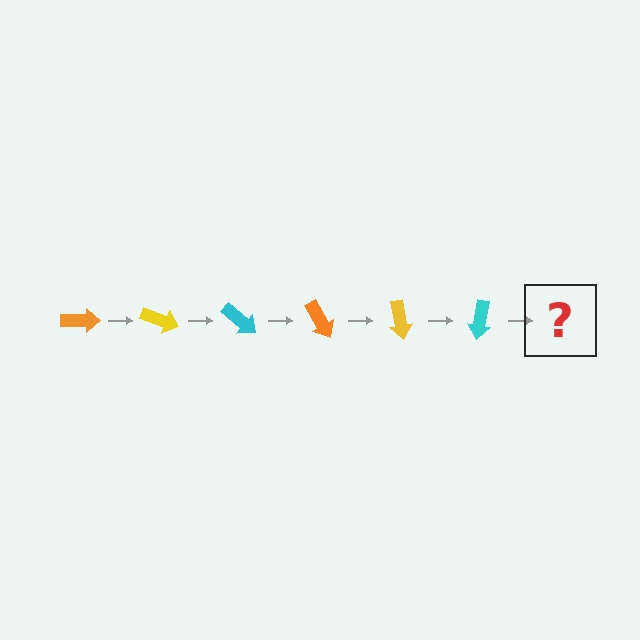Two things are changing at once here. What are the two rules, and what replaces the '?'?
The two rules are that it rotates 20 degrees each step and the color cycles through orange, yellow, and cyan. The '?' should be an orange arrow, rotated 120 degrees from the start.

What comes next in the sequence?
The next element should be an orange arrow, rotated 120 degrees from the start.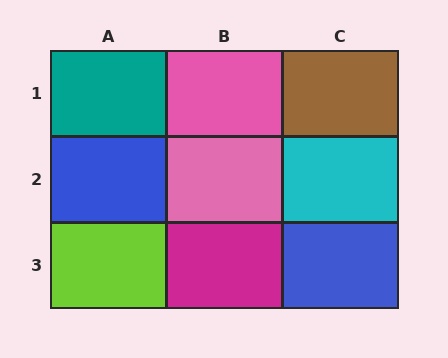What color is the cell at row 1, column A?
Teal.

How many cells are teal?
1 cell is teal.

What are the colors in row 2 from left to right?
Blue, pink, cyan.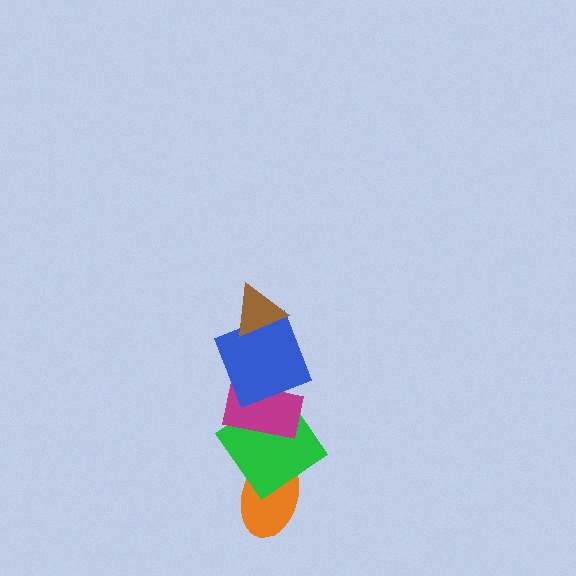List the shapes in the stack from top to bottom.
From top to bottom: the brown triangle, the blue square, the magenta rectangle, the green diamond, the orange ellipse.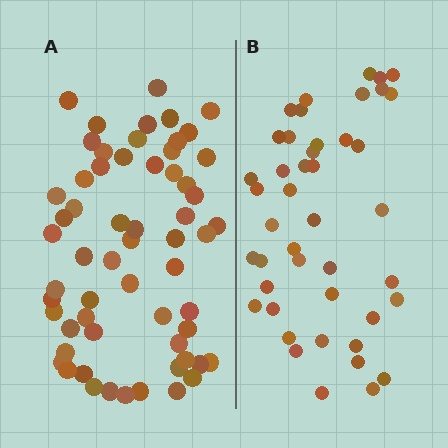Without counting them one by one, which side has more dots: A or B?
Region A (the left region) has more dots.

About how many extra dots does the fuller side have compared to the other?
Region A has approximately 15 more dots than region B.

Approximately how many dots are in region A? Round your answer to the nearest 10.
About 60 dots.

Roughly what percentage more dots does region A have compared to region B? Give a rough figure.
About 35% more.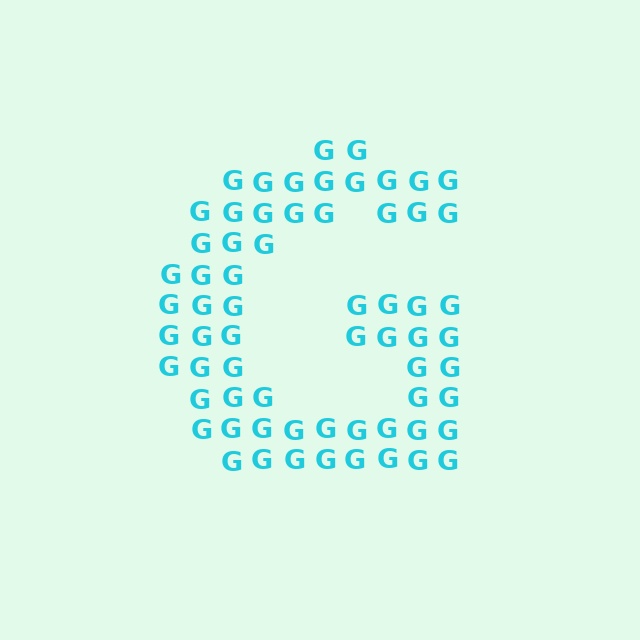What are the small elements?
The small elements are letter G's.